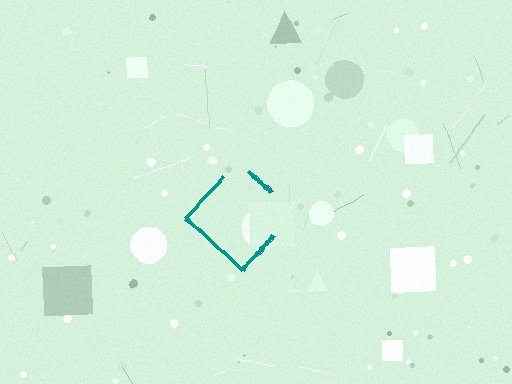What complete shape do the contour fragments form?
The contour fragments form a diamond.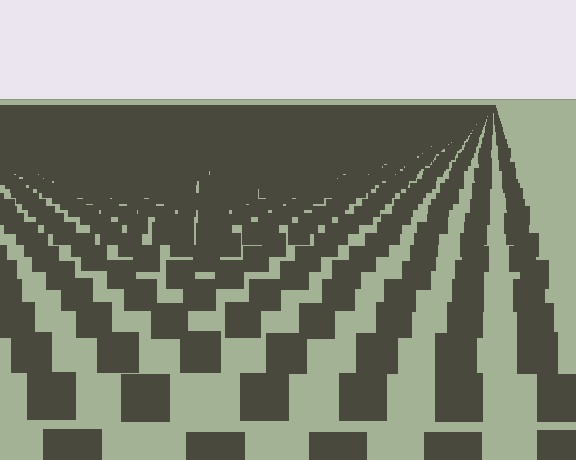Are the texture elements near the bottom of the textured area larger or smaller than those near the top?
Larger. Near the bottom, elements are closer to the viewer and appear at a bigger on-screen size.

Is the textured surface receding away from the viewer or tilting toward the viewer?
The surface is receding away from the viewer. Texture elements get smaller and denser toward the top.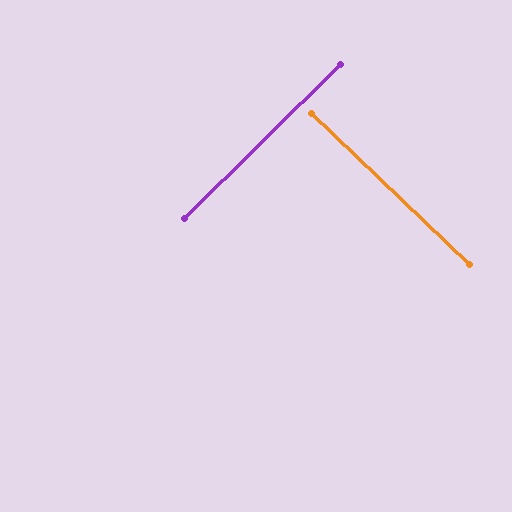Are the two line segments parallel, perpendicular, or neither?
Perpendicular — they meet at approximately 88°.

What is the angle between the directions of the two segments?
Approximately 88 degrees.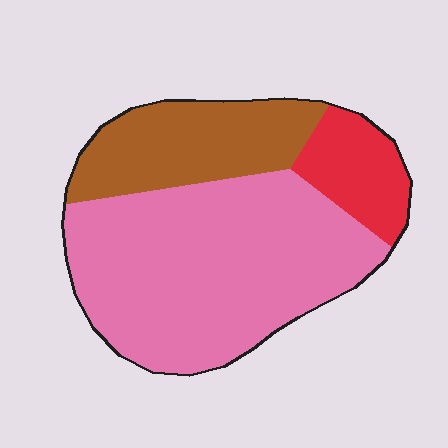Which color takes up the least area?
Red, at roughly 15%.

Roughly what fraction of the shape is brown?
Brown covers 25% of the shape.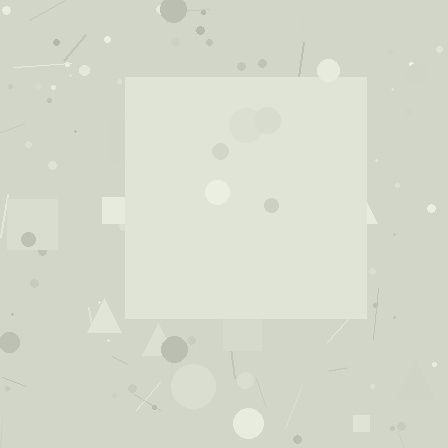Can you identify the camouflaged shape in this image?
The camouflaged shape is a square.